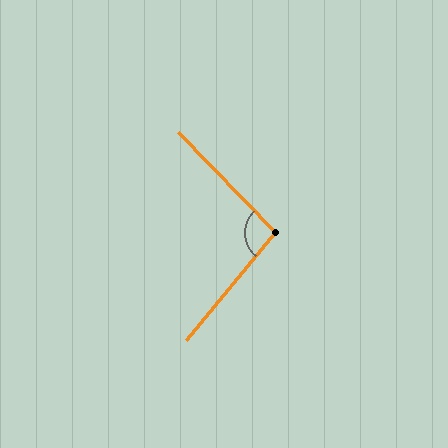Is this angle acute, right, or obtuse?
It is obtuse.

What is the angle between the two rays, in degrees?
Approximately 97 degrees.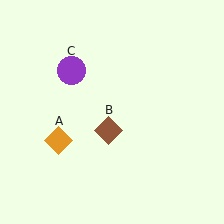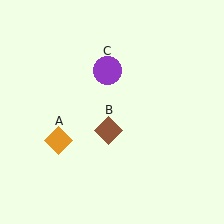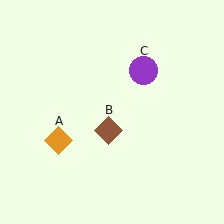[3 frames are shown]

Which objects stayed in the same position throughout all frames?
Orange diamond (object A) and brown diamond (object B) remained stationary.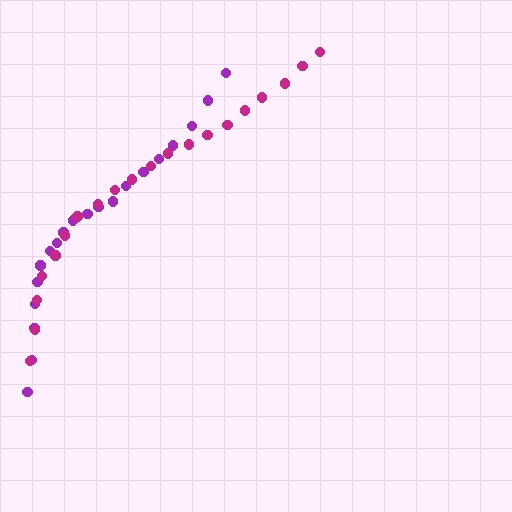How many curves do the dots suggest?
There are 2 distinct paths.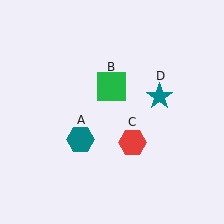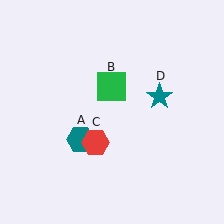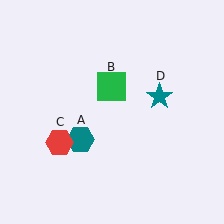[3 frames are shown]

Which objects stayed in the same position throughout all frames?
Teal hexagon (object A) and green square (object B) and teal star (object D) remained stationary.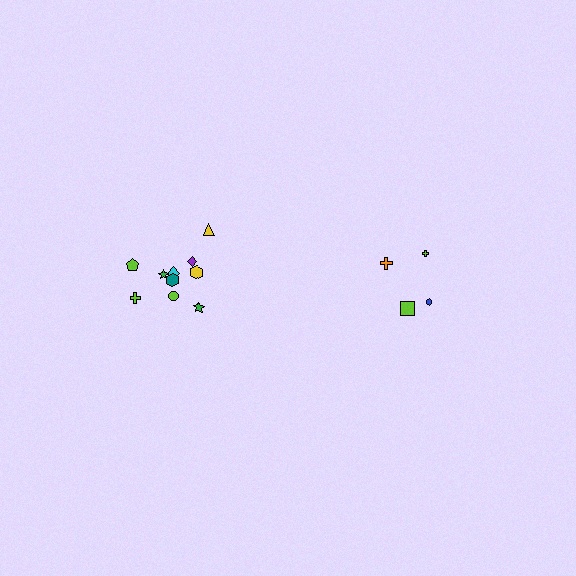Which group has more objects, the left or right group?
The left group.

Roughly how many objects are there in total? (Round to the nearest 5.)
Roughly 15 objects in total.